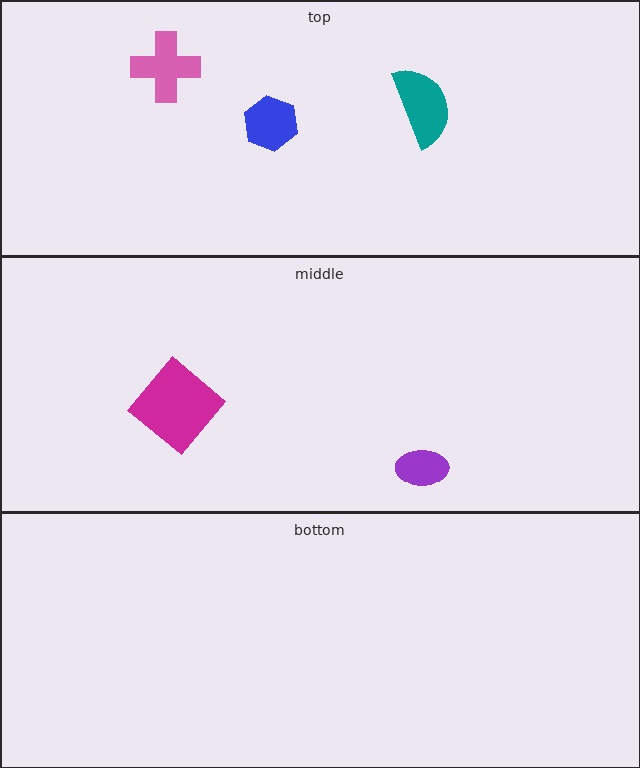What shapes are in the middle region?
The magenta diamond, the purple ellipse.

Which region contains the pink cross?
The top region.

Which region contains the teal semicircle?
The top region.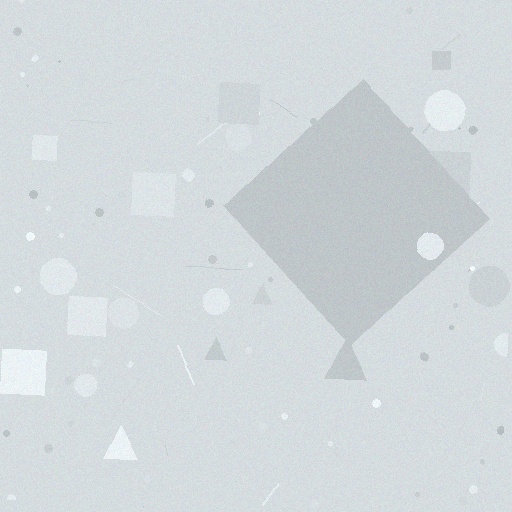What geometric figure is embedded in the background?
A diamond is embedded in the background.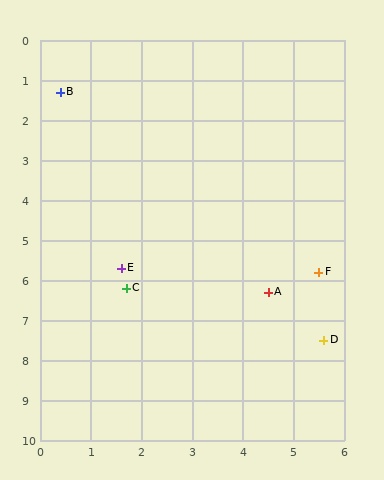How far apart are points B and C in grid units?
Points B and C are about 5.1 grid units apart.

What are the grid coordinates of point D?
Point D is at approximately (5.6, 7.5).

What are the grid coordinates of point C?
Point C is at approximately (1.7, 6.2).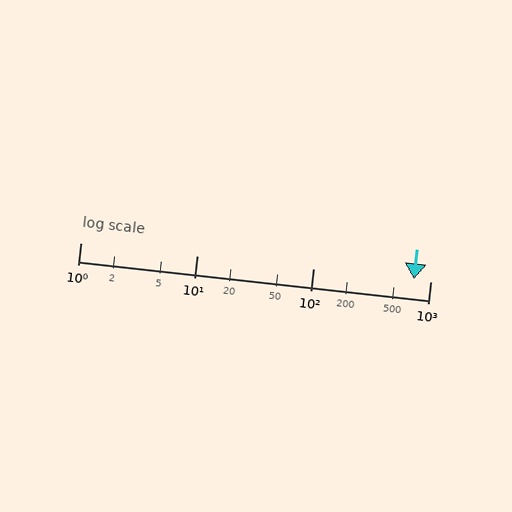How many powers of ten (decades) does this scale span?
The scale spans 3 decades, from 1 to 1000.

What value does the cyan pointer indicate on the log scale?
The pointer indicates approximately 720.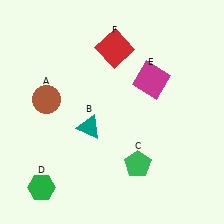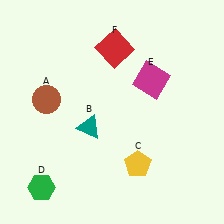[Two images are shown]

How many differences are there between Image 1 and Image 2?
There is 1 difference between the two images.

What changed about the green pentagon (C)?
In Image 1, C is green. In Image 2, it changed to yellow.